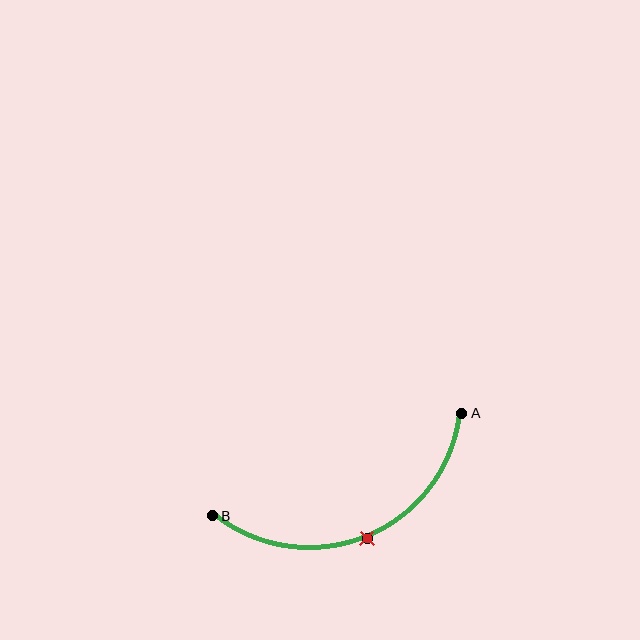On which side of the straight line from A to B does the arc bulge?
The arc bulges below the straight line connecting A and B.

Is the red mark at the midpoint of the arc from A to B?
Yes. The red mark lies on the arc at equal arc-length from both A and B — it is the arc midpoint.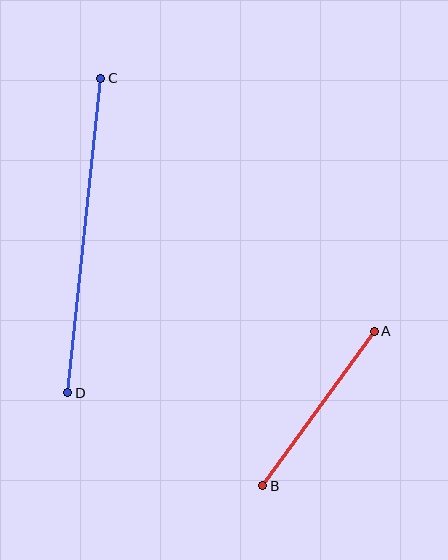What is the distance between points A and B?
The distance is approximately 191 pixels.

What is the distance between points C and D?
The distance is approximately 316 pixels.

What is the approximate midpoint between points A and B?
The midpoint is at approximately (318, 409) pixels.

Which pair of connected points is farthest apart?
Points C and D are farthest apart.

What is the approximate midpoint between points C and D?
The midpoint is at approximately (84, 236) pixels.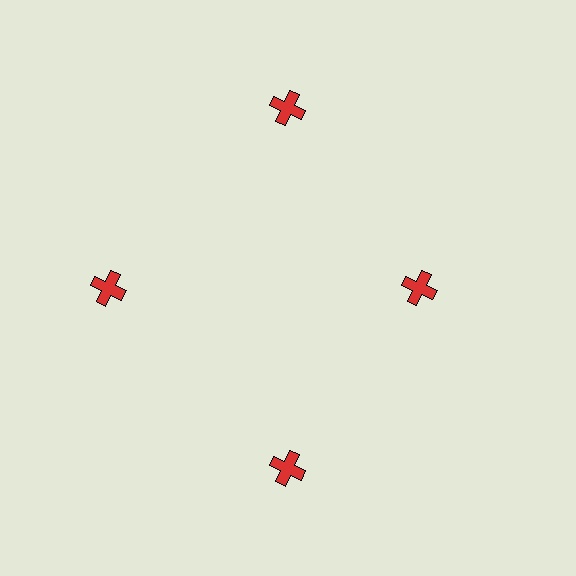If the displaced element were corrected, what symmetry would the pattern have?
It would have 4-fold rotational symmetry — the pattern would map onto itself every 90 degrees.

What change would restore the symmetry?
The symmetry would be restored by moving it outward, back onto the ring so that all 4 crosses sit at equal angles and equal distance from the center.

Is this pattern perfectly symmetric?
No. The 4 red crosses are arranged in a ring, but one element near the 3 o'clock position is pulled inward toward the center, breaking the 4-fold rotational symmetry.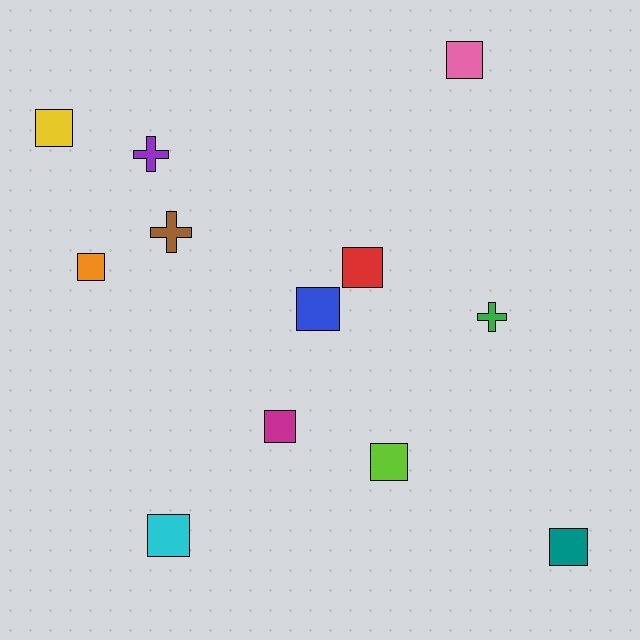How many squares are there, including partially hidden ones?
There are 9 squares.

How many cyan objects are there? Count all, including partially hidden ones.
There is 1 cyan object.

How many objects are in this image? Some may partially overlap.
There are 12 objects.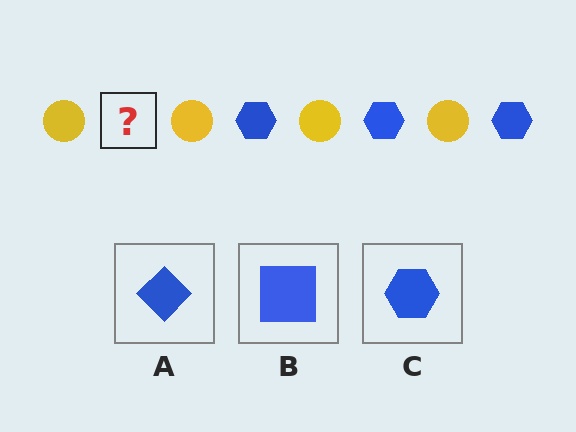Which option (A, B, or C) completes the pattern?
C.